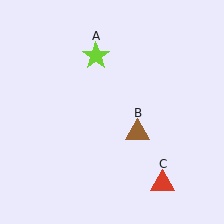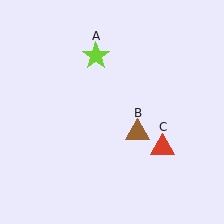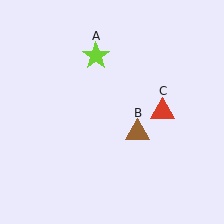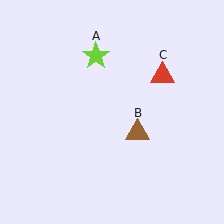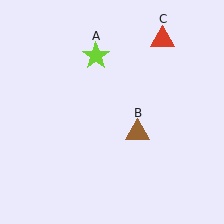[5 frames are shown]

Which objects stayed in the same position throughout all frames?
Lime star (object A) and brown triangle (object B) remained stationary.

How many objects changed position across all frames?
1 object changed position: red triangle (object C).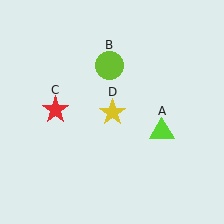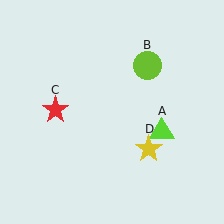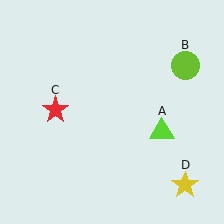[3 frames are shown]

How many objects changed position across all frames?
2 objects changed position: lime circle (object B), yellow star (object D).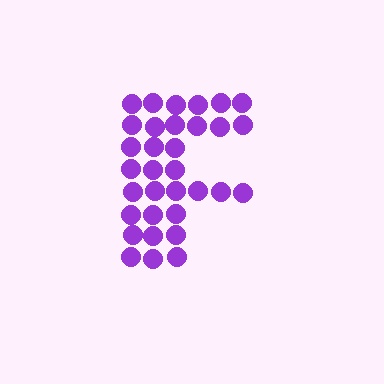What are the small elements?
The small elements are circles.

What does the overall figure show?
The overall figure shows the letter F.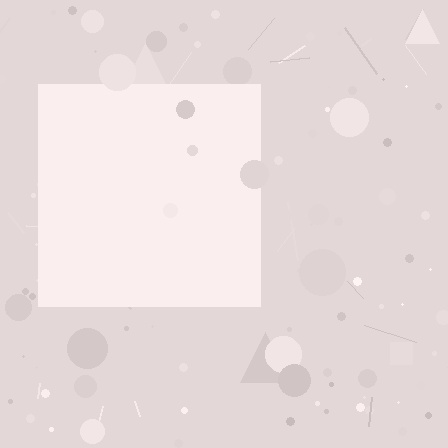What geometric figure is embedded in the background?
A square is embedded in the background.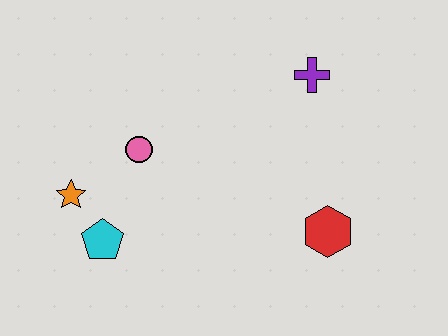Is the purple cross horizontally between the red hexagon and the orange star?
Yes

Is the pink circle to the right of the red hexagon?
No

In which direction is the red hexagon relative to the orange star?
The red hexagon is to the right of the orange star.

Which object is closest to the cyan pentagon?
The orange star is closest to the cyan pentagon.